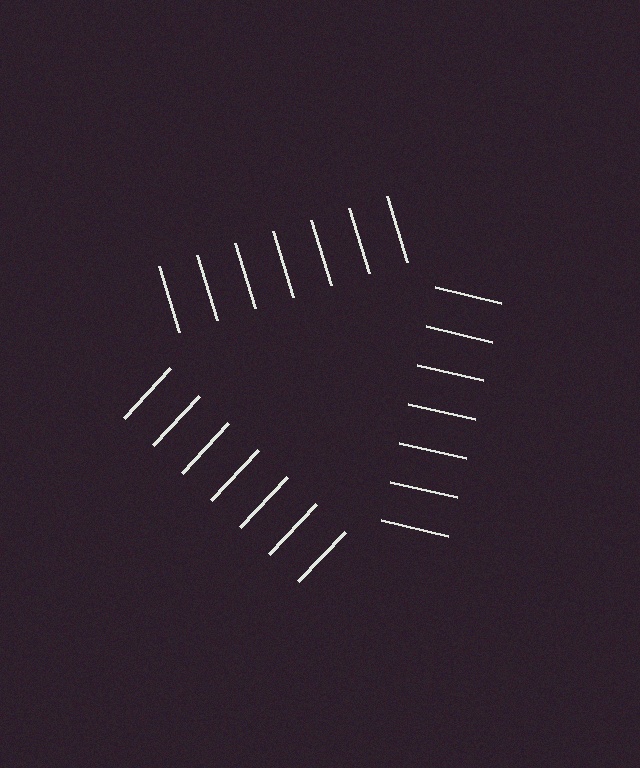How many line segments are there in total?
21 — 7 along each of the 3 edges.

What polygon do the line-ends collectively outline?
An illusory triangle — the line segments terminate on its edges but no continuous stroke is drawn.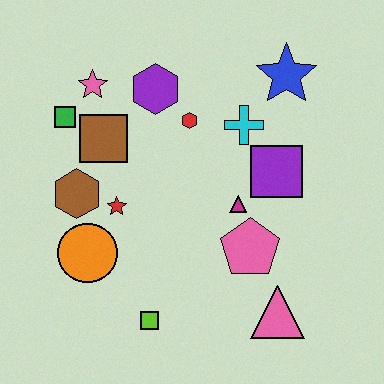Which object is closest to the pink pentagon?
The magenta triangle is closest to the pink pentagon.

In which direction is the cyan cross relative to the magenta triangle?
The cyan cross is above the magenta triangle.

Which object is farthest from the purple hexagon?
The pink triangle is farthest from the purple hexagon.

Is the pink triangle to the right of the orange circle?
Yes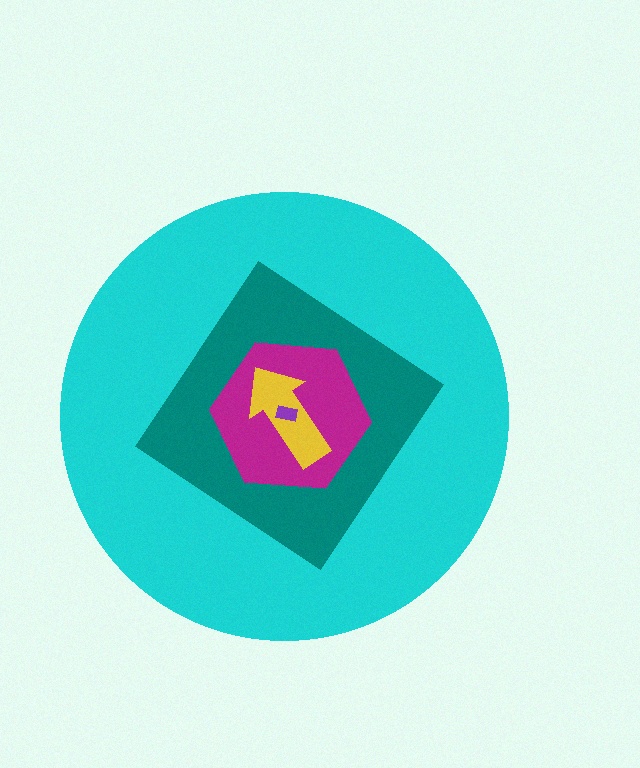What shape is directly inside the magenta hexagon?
The yellow arrow.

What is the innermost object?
The purple rectangle.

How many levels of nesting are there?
5.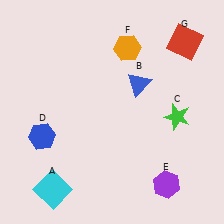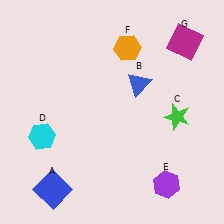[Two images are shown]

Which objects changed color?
A changed from cyan to blue. D changed from blue to cyan. G changed from red to magenta.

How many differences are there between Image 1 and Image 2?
There are 3 differences between the two images.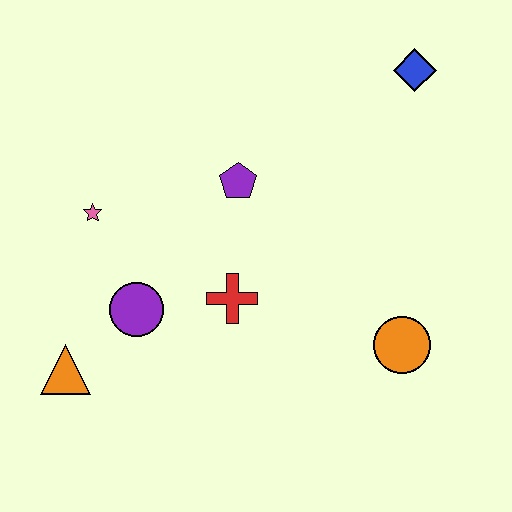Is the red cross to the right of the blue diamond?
No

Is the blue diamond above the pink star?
Yes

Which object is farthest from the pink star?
The blue diamond is farthest from the pink star.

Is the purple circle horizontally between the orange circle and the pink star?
Yes